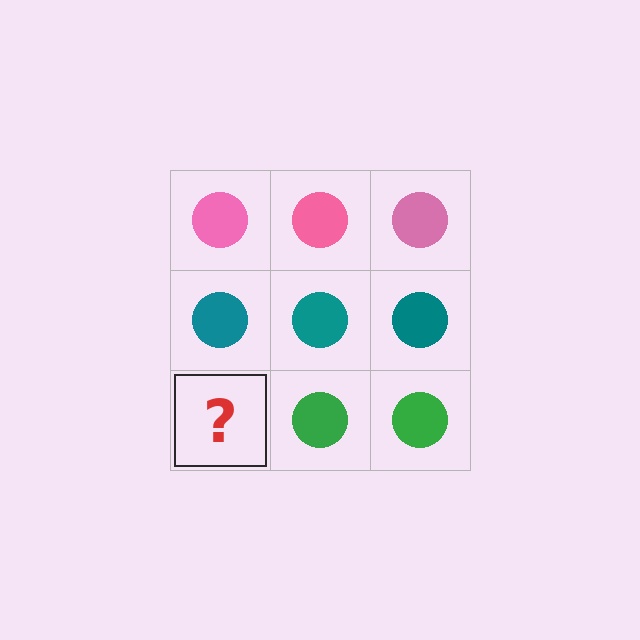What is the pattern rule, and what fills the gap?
The rule is that each row has a consistent color. The gap should be filled with a green circle.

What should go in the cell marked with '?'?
The missing cell should contain a green circle.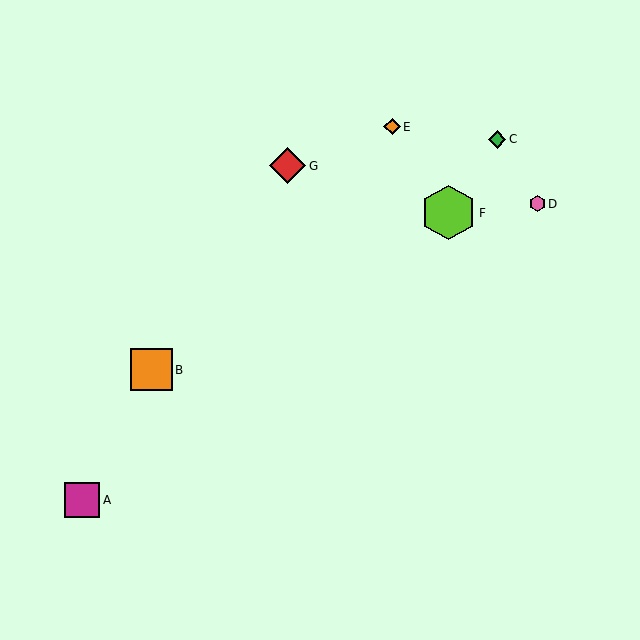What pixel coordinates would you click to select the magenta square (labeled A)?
Click at (82, 500) to select the magenta square A.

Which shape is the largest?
The lime hexagon (labeled F) is the largest.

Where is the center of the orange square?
The center of the orange square is at (151, 370).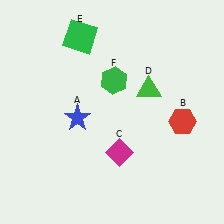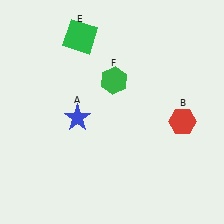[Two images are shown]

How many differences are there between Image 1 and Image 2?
There are 2 differences between the two images.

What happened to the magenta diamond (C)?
The magenta diamond (C) was removed in Image 2. It was in the bottom-right area of Image 1.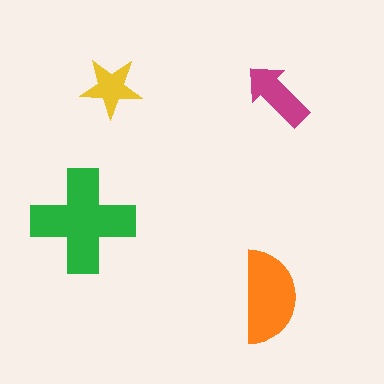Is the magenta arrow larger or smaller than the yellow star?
Larger.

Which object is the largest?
The green cross.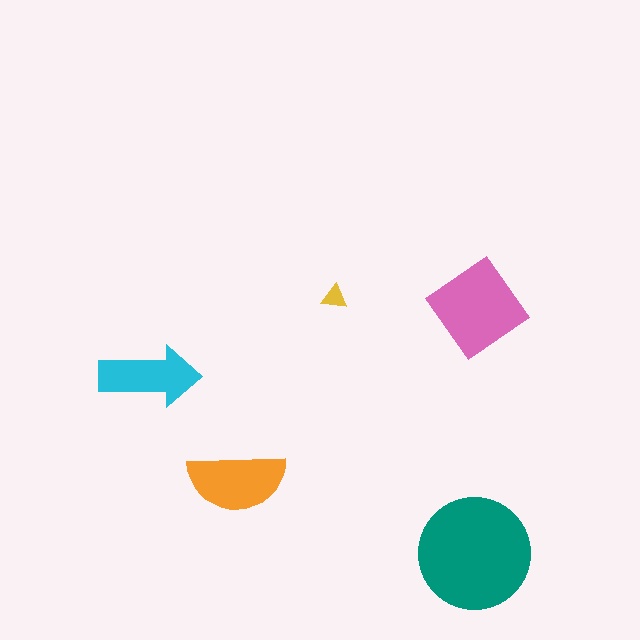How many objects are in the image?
There are 5 objects in the image.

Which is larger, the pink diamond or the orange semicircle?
The pink diamond.